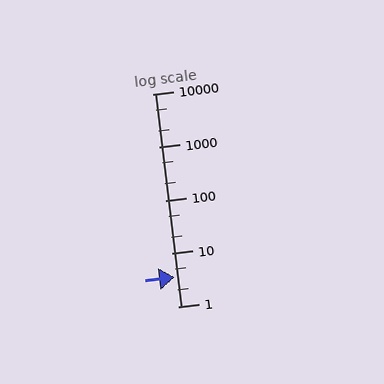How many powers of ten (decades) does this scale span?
The scale spans 4 decades, from 1 to 10000.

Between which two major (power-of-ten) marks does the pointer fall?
The pointer is between 1 and 10.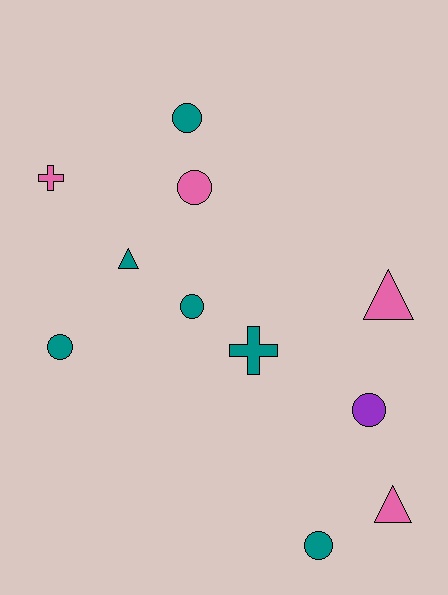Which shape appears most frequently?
Circle, with 6 objects.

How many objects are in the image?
There are 11 objects.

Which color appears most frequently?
Teal, with 6 objects.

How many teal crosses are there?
There is 1 teal cross.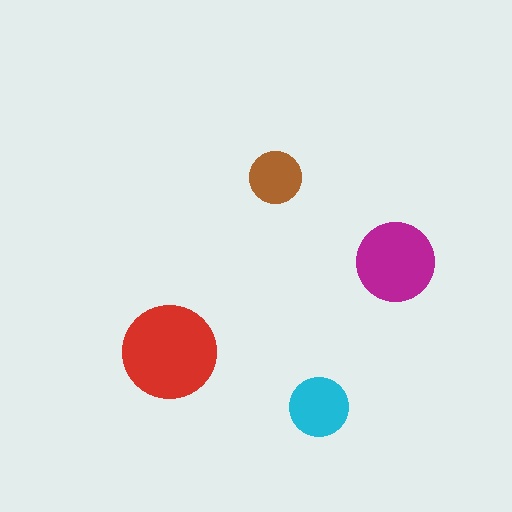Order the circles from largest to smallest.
the red one, the magenta one, the cyan one, the brown one.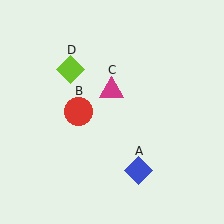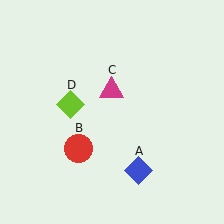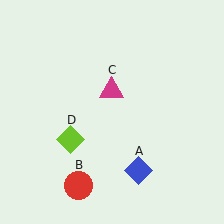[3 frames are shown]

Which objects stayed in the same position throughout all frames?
Blue diamond (object A) and magenta triangle (object C) remained stationary.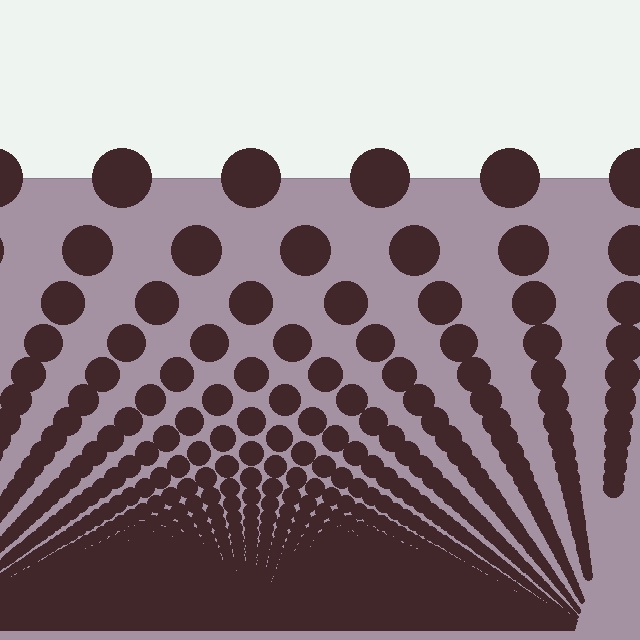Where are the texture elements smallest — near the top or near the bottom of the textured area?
Near the bottom.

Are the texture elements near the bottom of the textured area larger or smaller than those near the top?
Smaller. The gradient is inverted — elements near the bottom are smaller and denser.